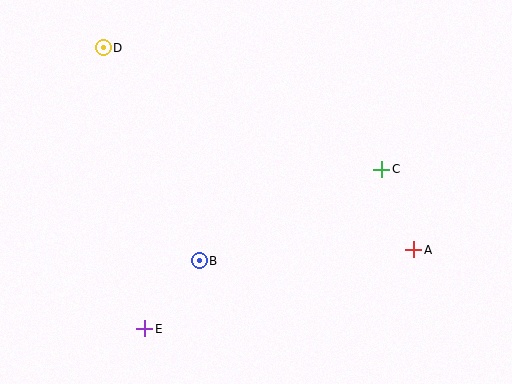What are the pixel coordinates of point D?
Point D is at (103, 48).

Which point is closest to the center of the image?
Point B at (199, 261) is closest to the center.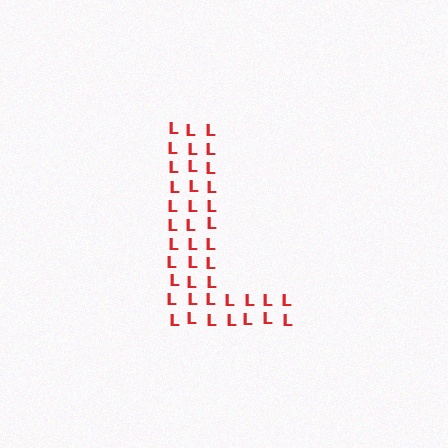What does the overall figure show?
The overall figure shows the letter L.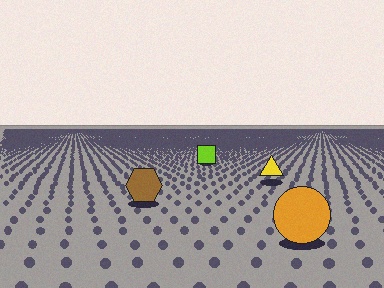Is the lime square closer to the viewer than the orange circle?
No. The orange circle is closer — you can tell from the texture gradient: the ground texture is coarser near it.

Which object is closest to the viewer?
The orange circle is closest. The texture marks near it are larger and more spread out.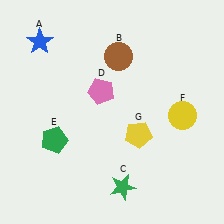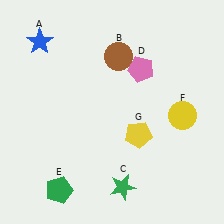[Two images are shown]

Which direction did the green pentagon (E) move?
The green pentagon (E) moved down.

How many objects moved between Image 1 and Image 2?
2 objects moved between the two images.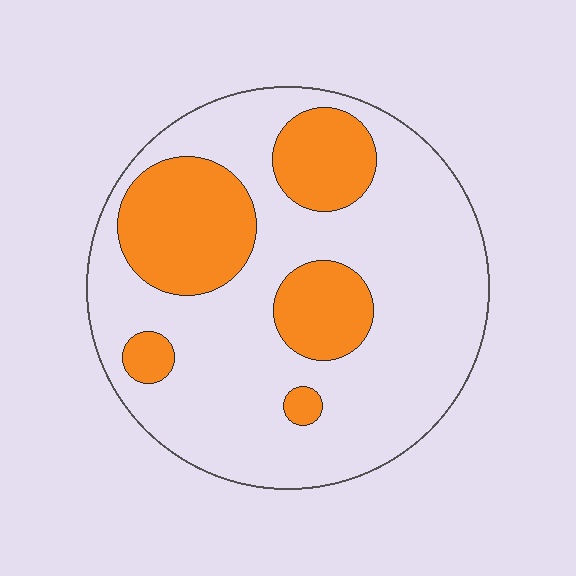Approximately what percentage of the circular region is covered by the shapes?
Approximately 30%.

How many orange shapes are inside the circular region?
5.